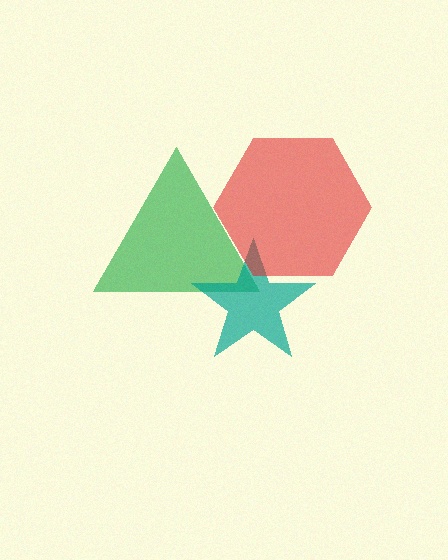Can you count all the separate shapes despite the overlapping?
Yes, there are 3 separate shapes.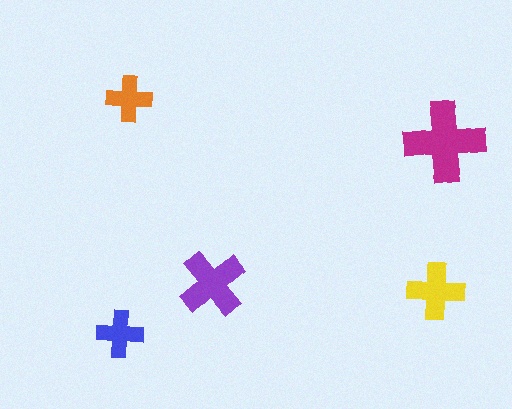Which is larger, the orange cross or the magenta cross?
The magenta one.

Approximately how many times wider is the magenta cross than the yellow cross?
About 1.5 times wider.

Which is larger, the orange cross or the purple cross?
The purple one.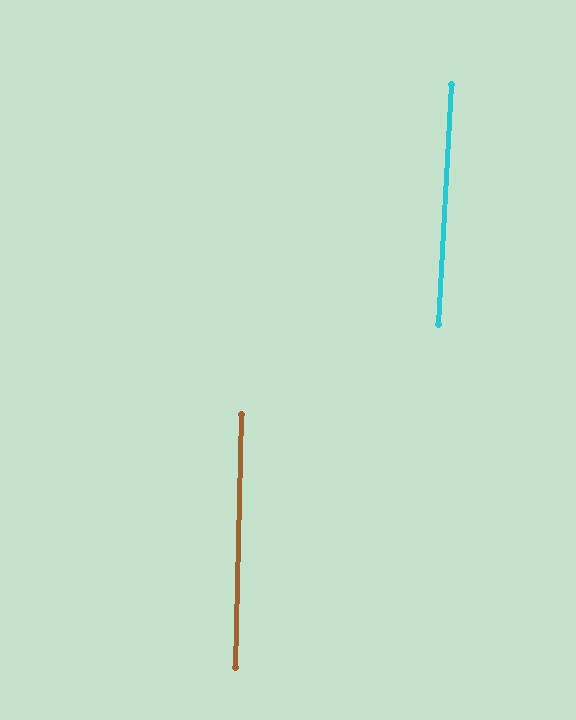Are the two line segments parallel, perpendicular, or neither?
Parallel — their directions differ by only 1.8°.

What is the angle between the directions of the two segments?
Approximately 2 degrees.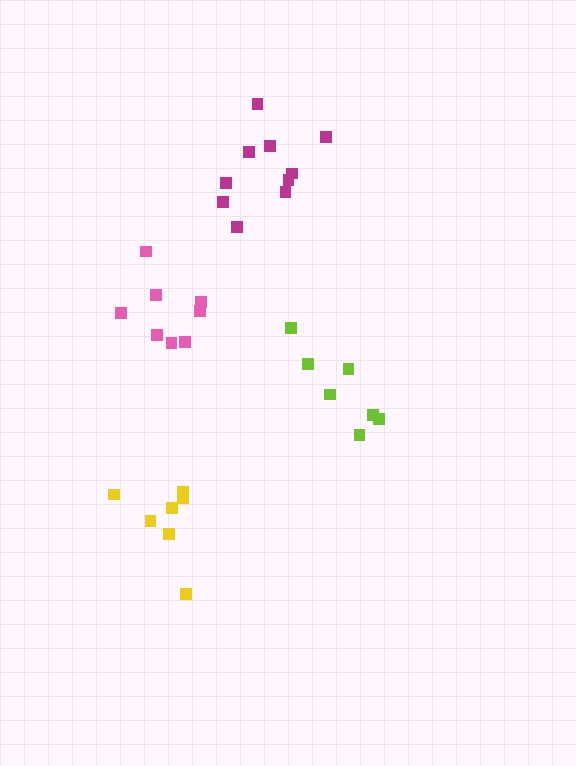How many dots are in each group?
Group 1: 7 dots, Group 2: 7 dots, Group 3: 8 dots, Group 4: 10 dots (32 total).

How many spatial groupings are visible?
There are 4 spatial groupings.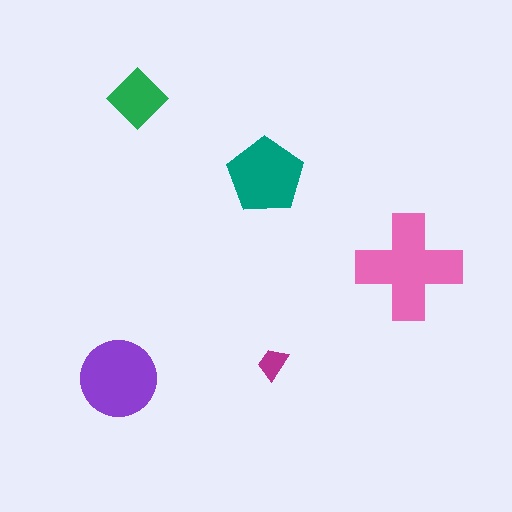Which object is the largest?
The pink cross.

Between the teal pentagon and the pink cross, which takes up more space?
The pink cross.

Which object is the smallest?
The magenta trapezoid.